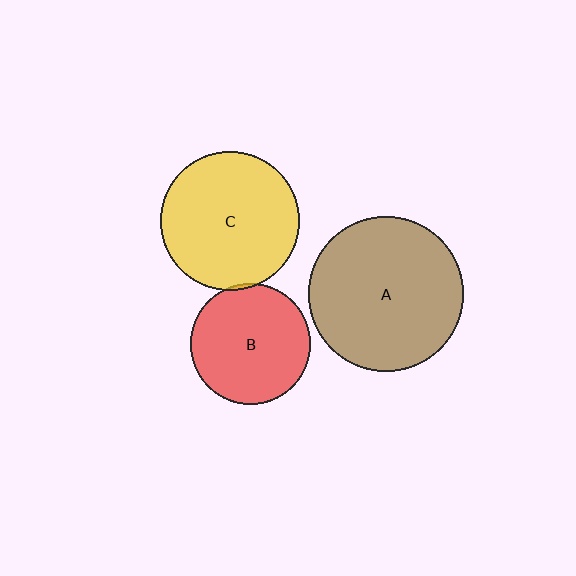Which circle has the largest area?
Circle A (brown).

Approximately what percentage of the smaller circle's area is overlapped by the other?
Approximately 5%.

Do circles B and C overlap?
Yes.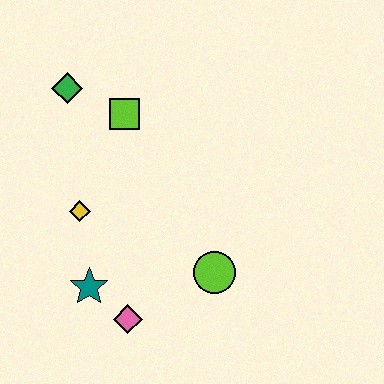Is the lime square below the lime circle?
No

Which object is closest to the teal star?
The pink diamond is closest to the teal star.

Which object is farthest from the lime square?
The pink diamond is farthest from the lime square.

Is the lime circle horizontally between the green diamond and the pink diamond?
No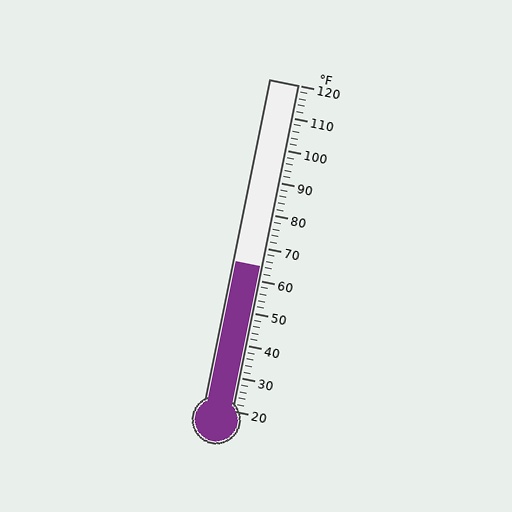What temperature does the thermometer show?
The thermometer shows approximately 64°F.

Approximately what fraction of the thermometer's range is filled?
The thermometer is filled to approximately 45% of its range.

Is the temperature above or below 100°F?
The temperature is below 100°F.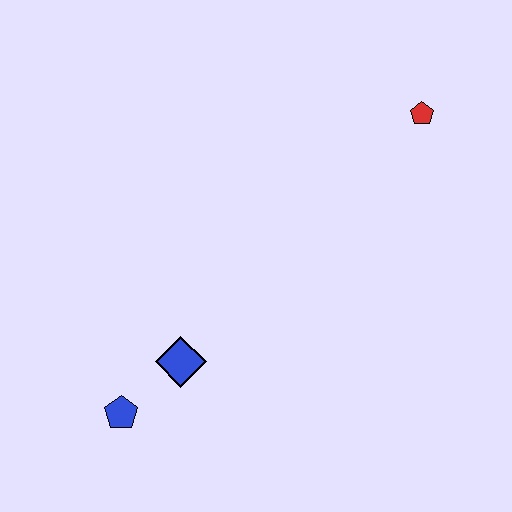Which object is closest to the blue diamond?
The blue pentagon is closest to the blue diamond.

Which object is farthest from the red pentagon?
The blue pentagon is farthest from the red pentagon.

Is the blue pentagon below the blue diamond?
Yes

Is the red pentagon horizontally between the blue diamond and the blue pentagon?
No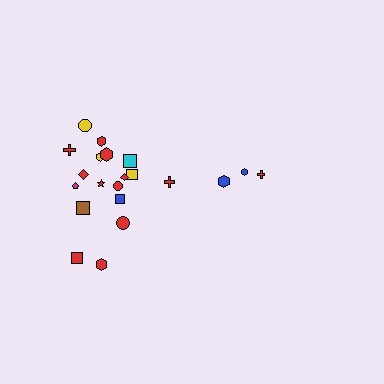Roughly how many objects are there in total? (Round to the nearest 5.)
Roughly 20 objects in total.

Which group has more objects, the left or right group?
The left group.